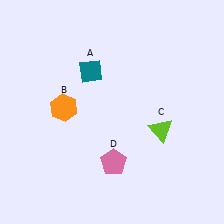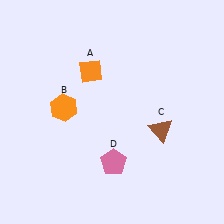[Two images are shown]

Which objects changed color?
A changed from teal to orange. C changed from lime to brown.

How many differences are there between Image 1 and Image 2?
There are 2 differences between the two images.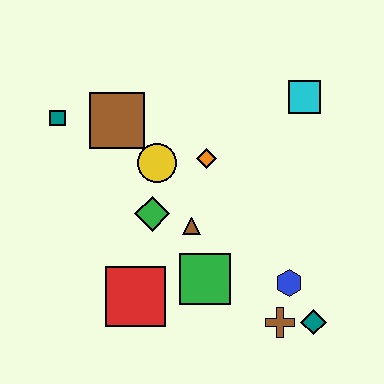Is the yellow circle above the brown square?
No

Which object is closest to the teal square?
The brown square is closest to the teal square.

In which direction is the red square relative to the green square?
The red square is to the left of the green square.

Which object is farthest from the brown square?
The teal diamond is farthest from the brown square.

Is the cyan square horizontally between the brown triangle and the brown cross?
No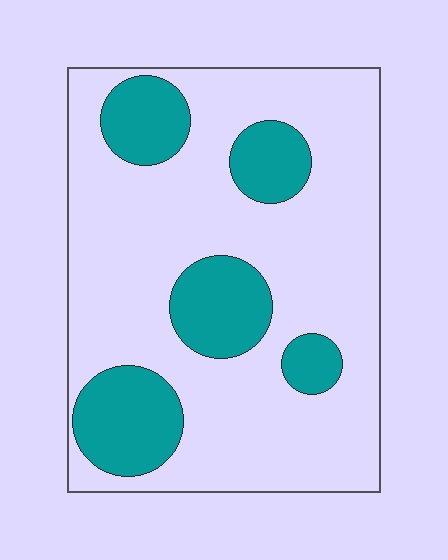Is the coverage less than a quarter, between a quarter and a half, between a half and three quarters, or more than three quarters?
Less than a quarter.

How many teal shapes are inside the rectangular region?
5.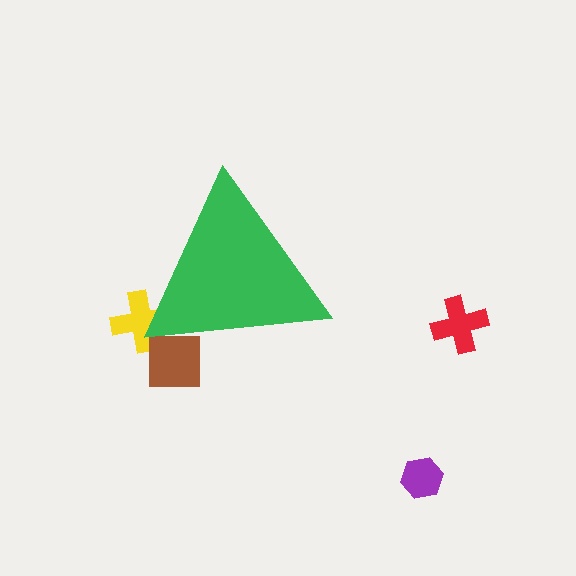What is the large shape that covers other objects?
A green triangle.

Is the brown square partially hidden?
Yes, the brown square is partially hidden behind the green triangle.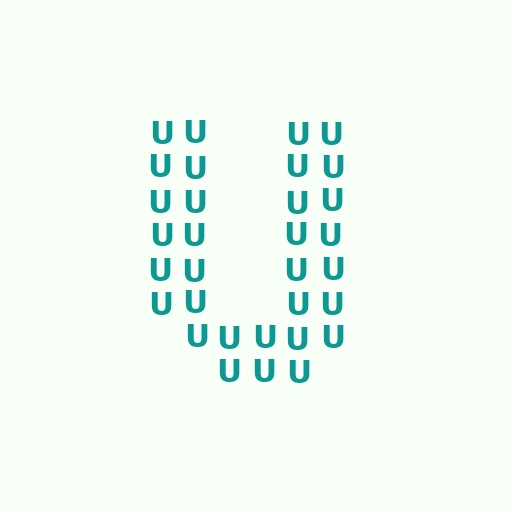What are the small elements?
The small elements are letter U's.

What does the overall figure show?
The overall figure shows the letter U.